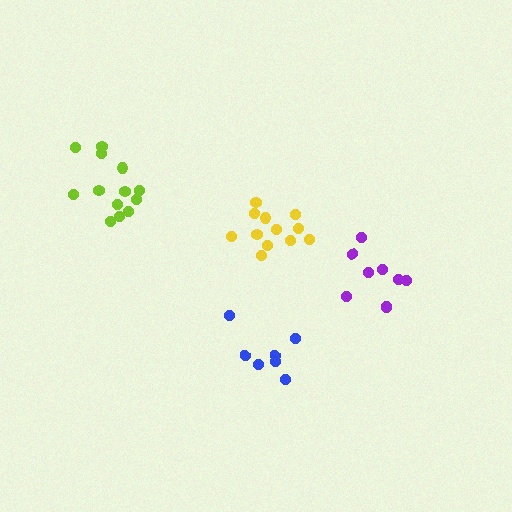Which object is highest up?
The lime cluster is topmost.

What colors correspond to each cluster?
The clusters are colored: yellow, lime, purple, blue.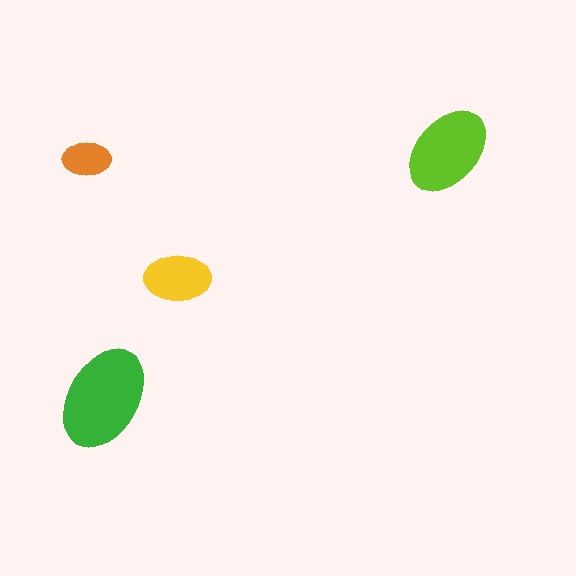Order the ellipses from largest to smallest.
the green one, the lime one, the yellow one, the orange one.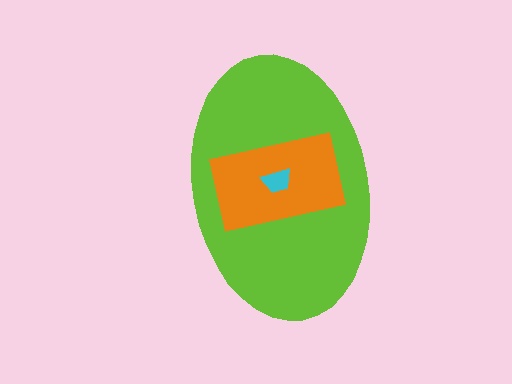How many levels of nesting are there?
3.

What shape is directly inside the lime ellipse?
The orange rectangle.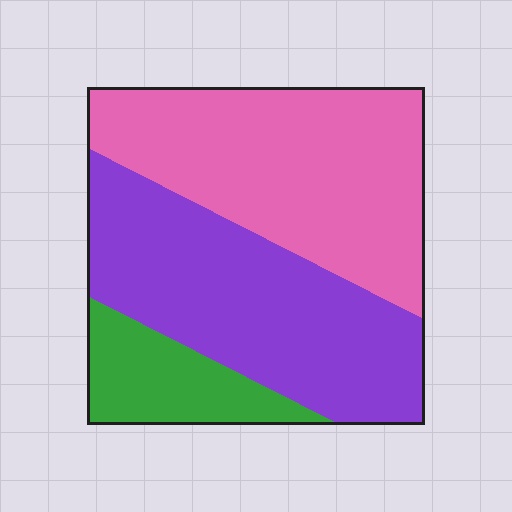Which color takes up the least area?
Green, at roughly 15%.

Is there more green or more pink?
Pink.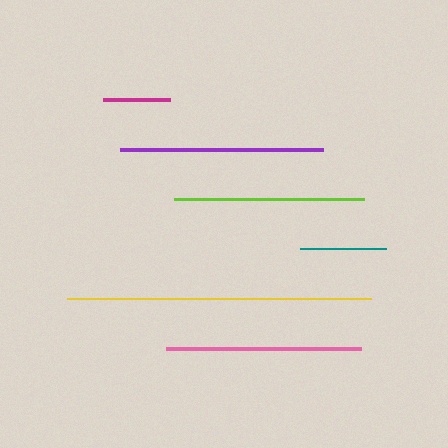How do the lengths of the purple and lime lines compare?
The purple and lime lines are approximately the same length.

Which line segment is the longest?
The yellow line is the longest at approximately 303 pixels.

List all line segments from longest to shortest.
From longest to shortest: yellow, purple, pink, lime, teal, magenta.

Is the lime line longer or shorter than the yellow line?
The yellow line is longer than the lime line.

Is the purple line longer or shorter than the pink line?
The purple line is longer than the pink line.